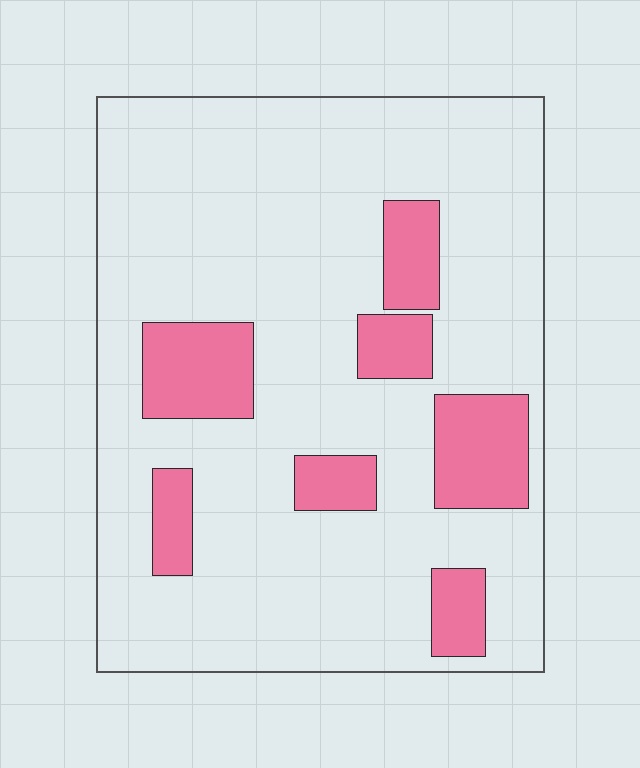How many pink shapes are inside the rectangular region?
7.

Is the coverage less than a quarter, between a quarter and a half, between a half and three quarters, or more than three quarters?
Less than a quarter.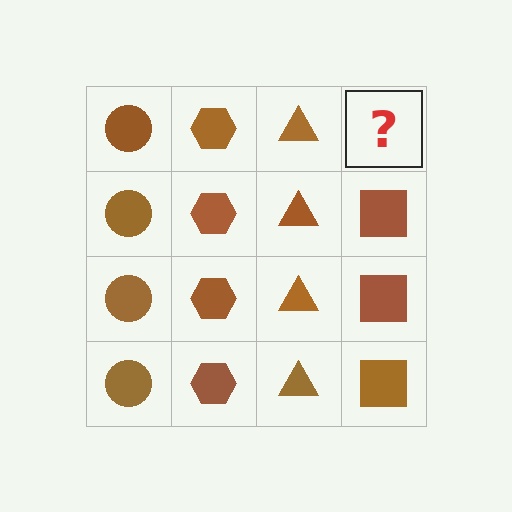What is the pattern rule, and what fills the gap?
The rule is that each column has a consistent shape. The gap should be filled with a brown square.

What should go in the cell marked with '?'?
The missing cell should contain a brown square.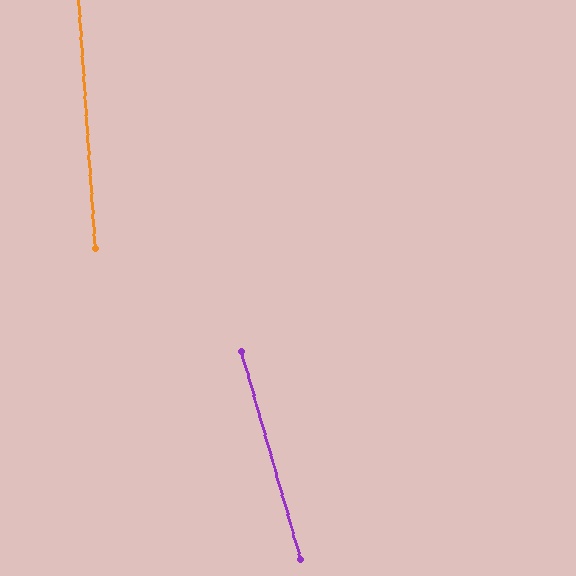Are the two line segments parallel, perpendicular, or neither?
Neither parallel nor perpendicular — they differ by about 12°.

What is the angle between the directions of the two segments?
Approximately 12 degrees.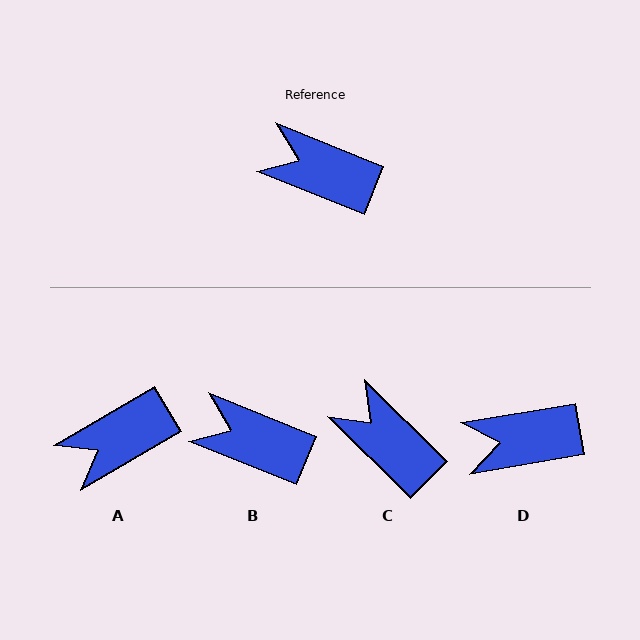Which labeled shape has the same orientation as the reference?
B.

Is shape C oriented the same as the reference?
No, it is off by about 23 degrees.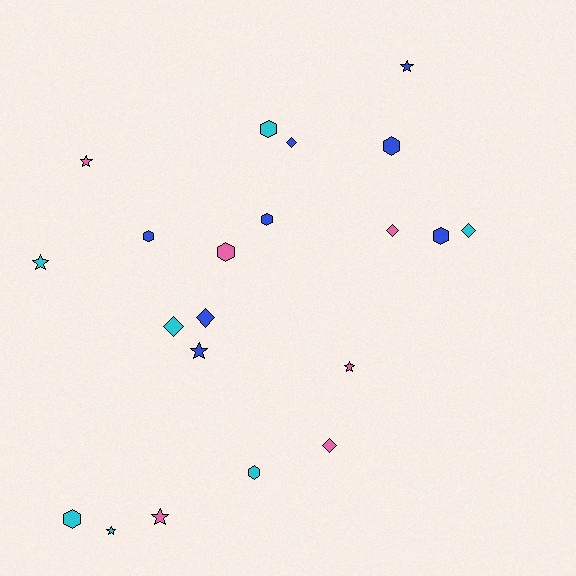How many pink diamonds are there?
There are 2 pink diamonds.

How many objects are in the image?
There are 21 objects.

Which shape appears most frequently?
Hexagon, with 8 objects.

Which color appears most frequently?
Blue, with 8 objects.